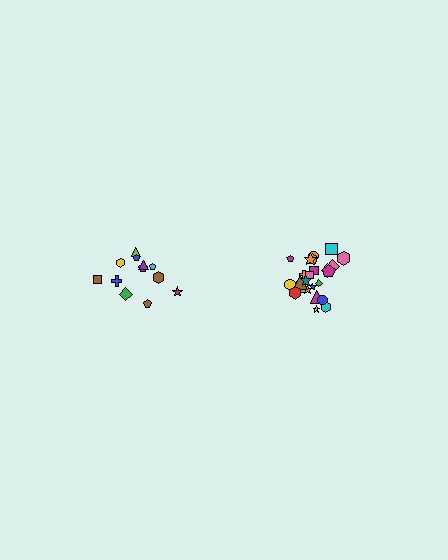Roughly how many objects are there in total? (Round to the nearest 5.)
Roughly 35 objects in total.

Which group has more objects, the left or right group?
The right group.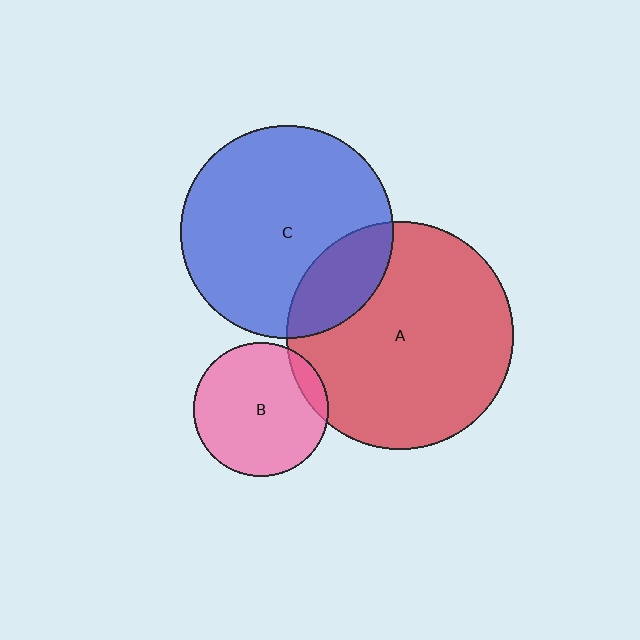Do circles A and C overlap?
Yes.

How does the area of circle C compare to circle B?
Approximately 2.5 times.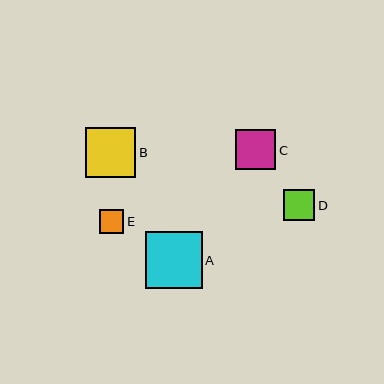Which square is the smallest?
Square E is the smallest with a size of approximately 24 pixels.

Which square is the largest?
Square A is the largest with a size of approximately 57 pixels.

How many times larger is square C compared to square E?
Square C is approximately 1.7 times the size of square E.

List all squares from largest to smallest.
From largest to smallest: A, B, C, D, E.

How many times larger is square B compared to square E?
Square B is approximately 2.1 times the size of square E.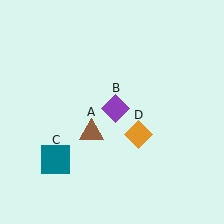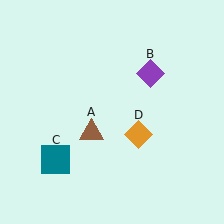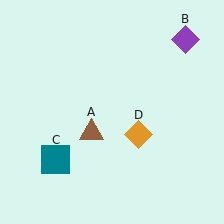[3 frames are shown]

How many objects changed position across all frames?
1 object changed position: purple diamond (object B).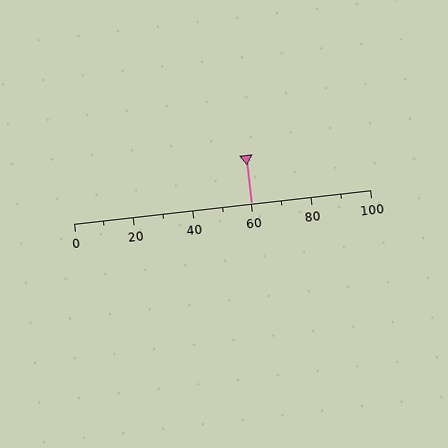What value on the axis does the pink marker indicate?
The marker indicates approximately 60.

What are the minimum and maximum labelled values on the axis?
The axis runs from 0 to 100.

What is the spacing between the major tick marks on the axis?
The major ticks are spaced 20 apart.